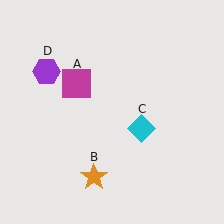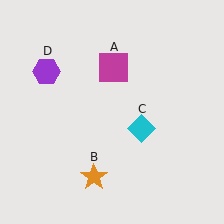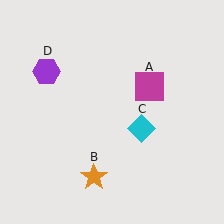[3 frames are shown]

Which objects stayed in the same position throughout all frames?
Orange star (object B) and cyan diamond (object C) and purple hexagon (object D) remained stationary.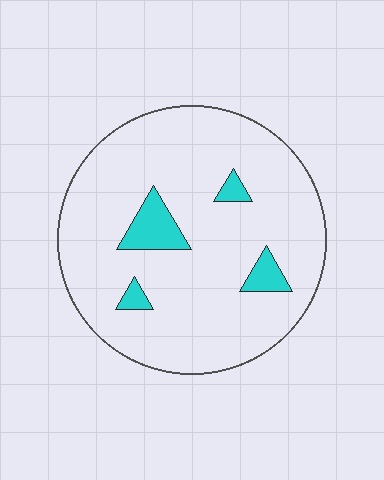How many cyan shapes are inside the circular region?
4.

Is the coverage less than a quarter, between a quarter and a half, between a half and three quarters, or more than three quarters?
Less than a quarter.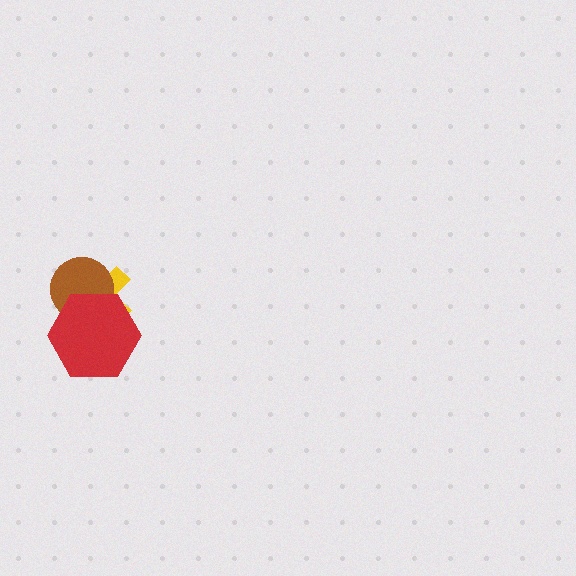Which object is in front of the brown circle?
The red hexagon is in front of the brown circle.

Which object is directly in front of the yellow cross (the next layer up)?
The brown circle is directly in front of the yellow cross.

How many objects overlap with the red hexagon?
2 objects overlap with the red hexagon.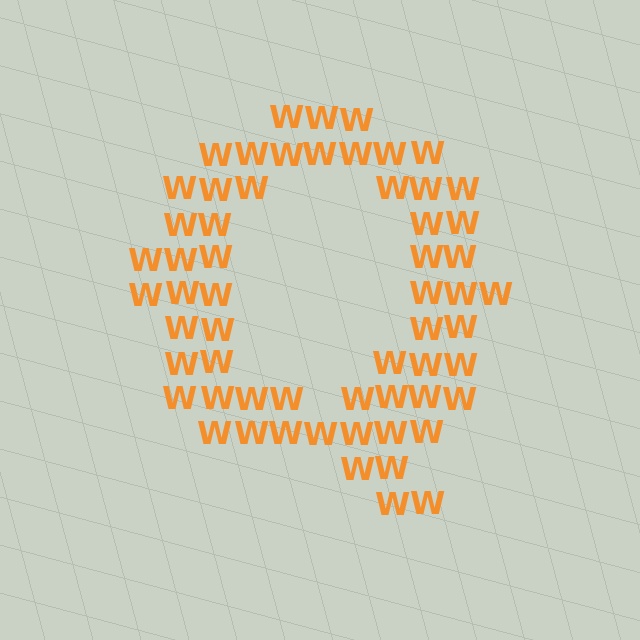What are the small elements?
The small elements are letter W's.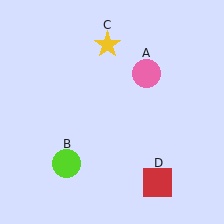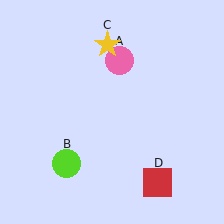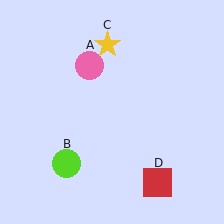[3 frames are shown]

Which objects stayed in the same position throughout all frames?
Lime circle (object B) and yellow star (object C) and red square (object D) remained stationary.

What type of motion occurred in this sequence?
The pink circle (object A) rotated counterclockwise around the center of the scene.